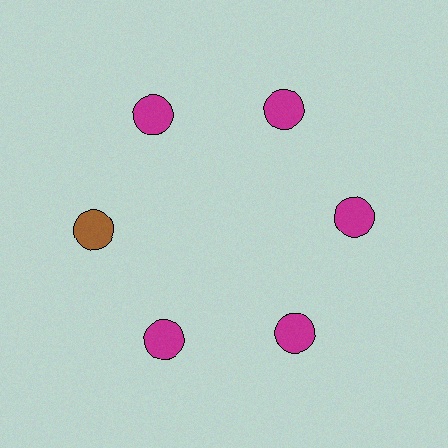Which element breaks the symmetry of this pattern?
The brown circle at roughly the 9 o'clock position breaks the symmetry. All other shapes are magenta circles.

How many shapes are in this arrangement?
There are 6 shapes arranged in a ring pattern.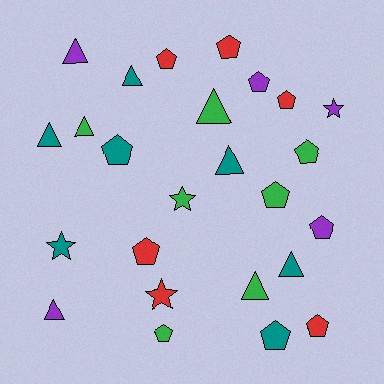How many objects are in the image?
There are 25 objects.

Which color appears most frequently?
Green, with 7 objects.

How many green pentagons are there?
There are 3 green pentagons.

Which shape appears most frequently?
Pentagon, with 12 objects.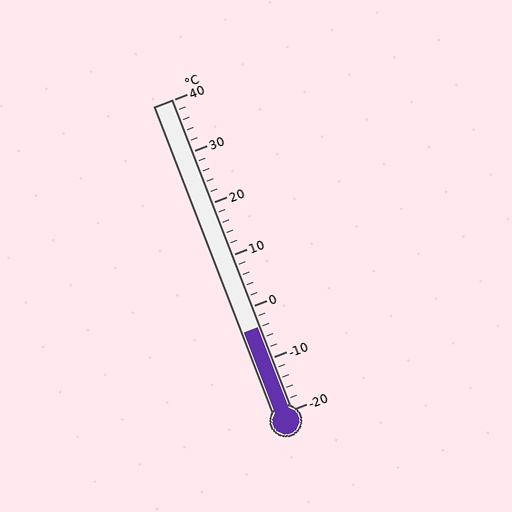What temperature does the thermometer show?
The thermometer shows approximately -4°C.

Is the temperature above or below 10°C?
The temperature is below 10°C.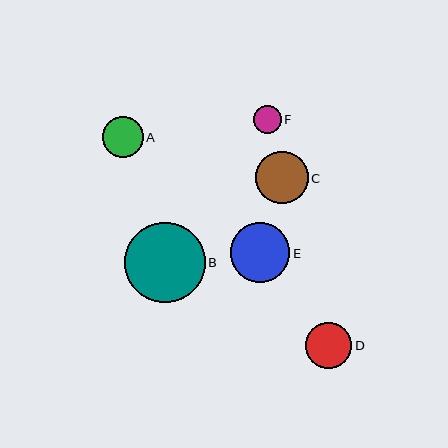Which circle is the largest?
Circle B is the largest with a size of approximately 80 pixels.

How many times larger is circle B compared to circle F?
Circle B is approximately 2.9 times the size of circle F.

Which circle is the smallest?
Circle F is the smallest with a size of approximately 27 pixels.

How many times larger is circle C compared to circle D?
Circle C is approximately 1.1 times the size of circle D.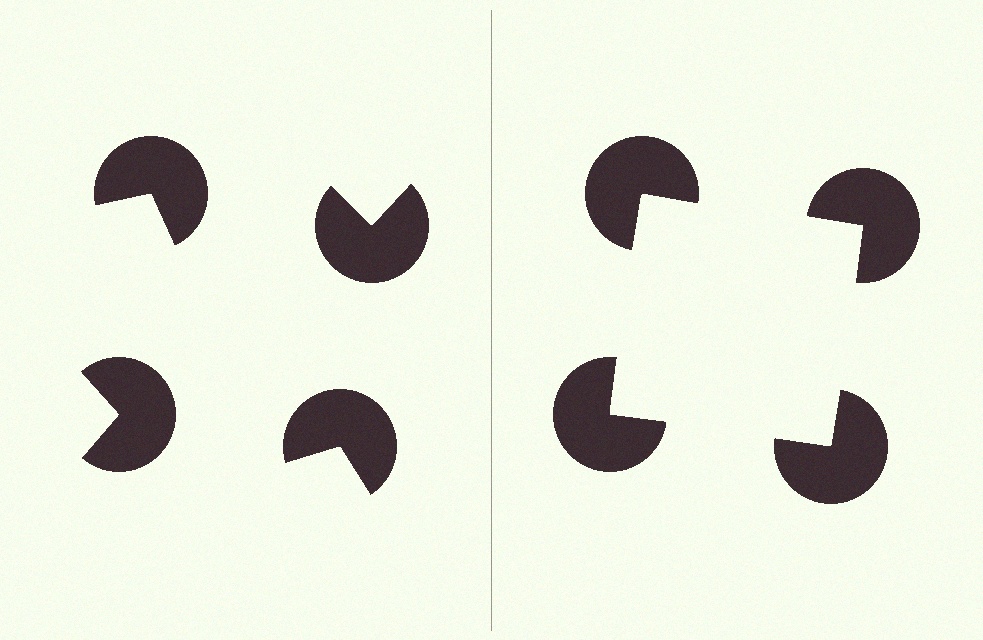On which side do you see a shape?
An illusory square appears on the right side. On the left side the wedge cuts are rotated, so no coherent shape forms.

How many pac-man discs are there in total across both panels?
8 — 4 on each side.